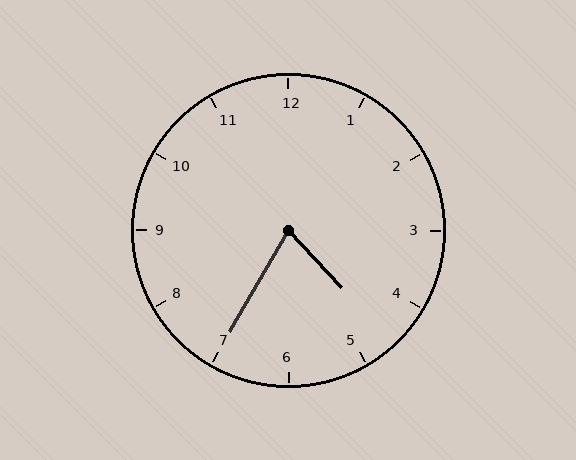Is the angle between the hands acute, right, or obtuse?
It is acute.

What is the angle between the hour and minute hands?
Approximately 72 degrees.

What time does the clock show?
4:35.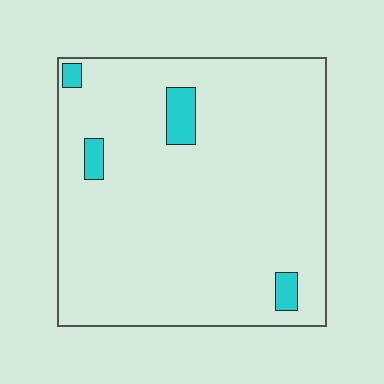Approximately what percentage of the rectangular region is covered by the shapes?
Approximately 5%.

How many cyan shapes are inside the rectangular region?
4.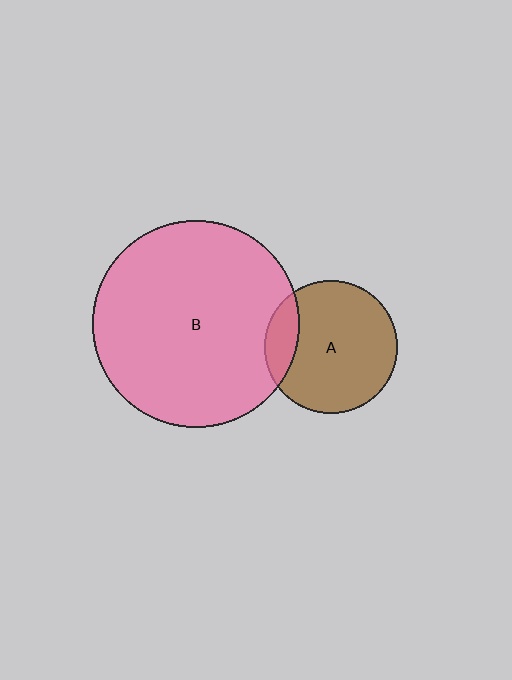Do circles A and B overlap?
Yes.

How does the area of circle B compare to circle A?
Approximately 2.4 times.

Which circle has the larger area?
Circle B (pink).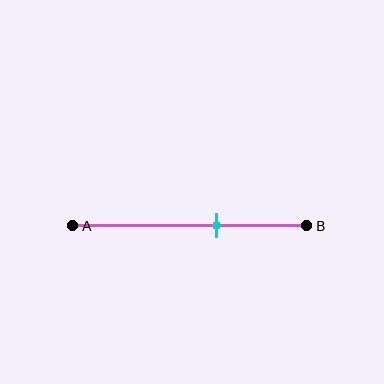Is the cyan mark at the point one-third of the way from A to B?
No, the mark is at about 60% from A, not at the 33% one-third point.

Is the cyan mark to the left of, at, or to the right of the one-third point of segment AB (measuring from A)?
The cyan mark is to the right of the one-third point of segment AB.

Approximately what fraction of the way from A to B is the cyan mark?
The cyan mark is approximately 60% of the way from A to B.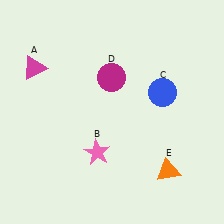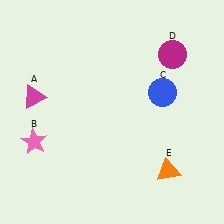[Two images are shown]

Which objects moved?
The objects that moved are: the magenta triangle (A), the pink star (B), the magenta circle (D).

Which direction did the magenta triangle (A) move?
The magenta triangle (A) moved down.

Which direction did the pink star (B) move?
The pink star (B) moved left.